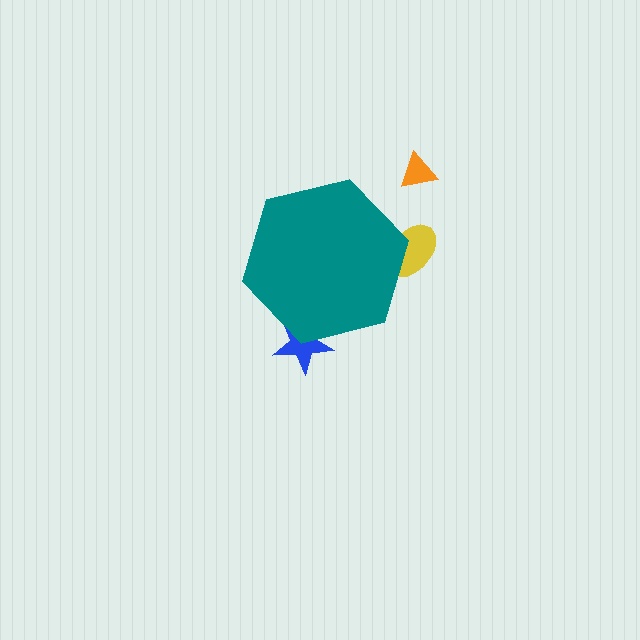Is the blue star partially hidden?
Yes, the blue star is partially hidden behind the teal hexagon.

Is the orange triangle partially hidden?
No, the orange triangle is fully visible.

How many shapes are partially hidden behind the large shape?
2 shapes are partially hidden.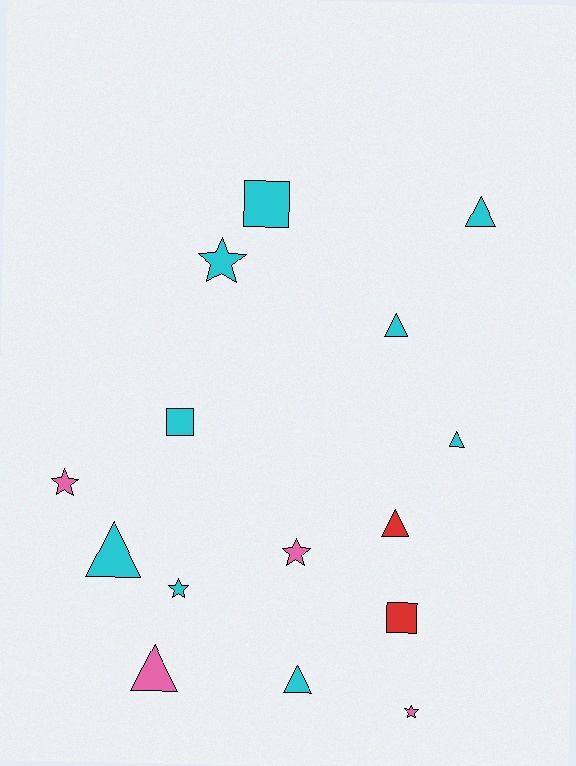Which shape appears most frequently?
Triangle, with 7 objects.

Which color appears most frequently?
Cyan, with 9 objects.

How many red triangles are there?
There is 1 red triangle.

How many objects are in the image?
There are 15 objects.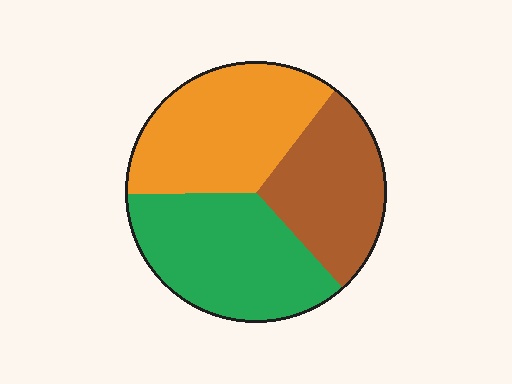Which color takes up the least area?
Brown, at roughly 30%.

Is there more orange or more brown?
Orange.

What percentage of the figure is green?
Green covers around 35% of the figure.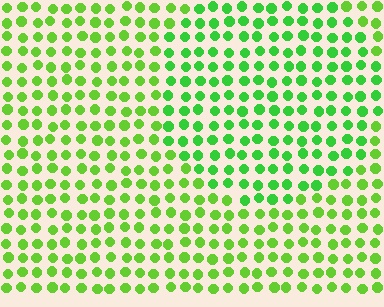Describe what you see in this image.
The image is filled with small lime elements in a uniform arrangement. A circle-shaped region is visible where the elements are tinted to a slightly different hue, forming a subtle color boundary.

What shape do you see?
I see a circle.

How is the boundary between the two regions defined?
The boundary is defined purely by a slight shift in hue (about 22 degrees). Spacing, size, and orientation are identical on both sides.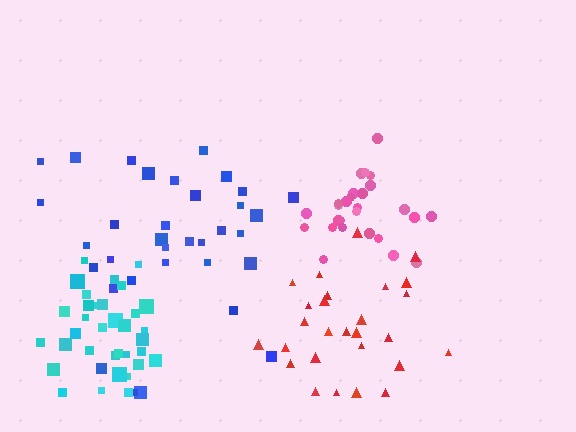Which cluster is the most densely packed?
Pink.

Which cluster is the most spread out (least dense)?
Blue.